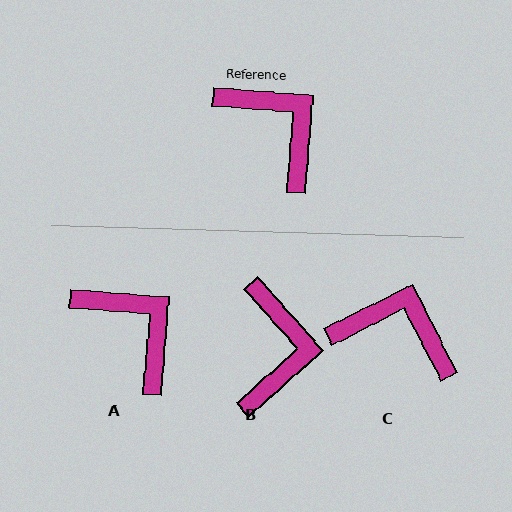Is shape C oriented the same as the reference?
No, it is off by about 31 degrees.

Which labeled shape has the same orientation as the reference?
A.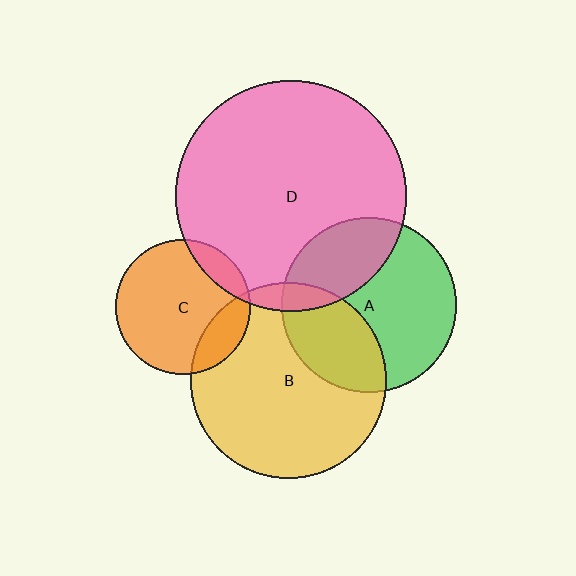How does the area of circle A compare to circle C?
Approximately 1.7 times.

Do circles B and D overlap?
Yes.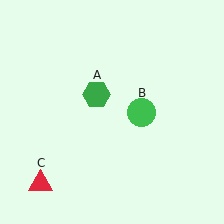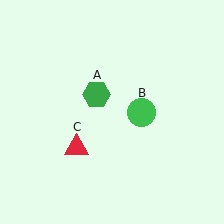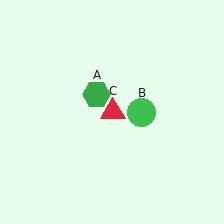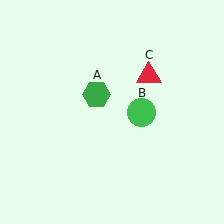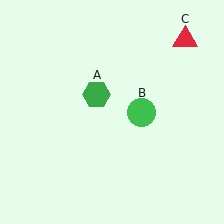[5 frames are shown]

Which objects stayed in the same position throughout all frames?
Green hexagon (object A) and green circle (object B) remained stationary.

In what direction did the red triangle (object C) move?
The red triangle (object C) moved up and to the right.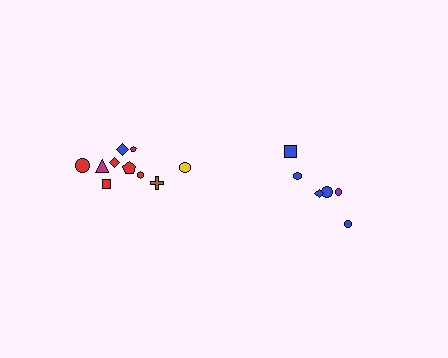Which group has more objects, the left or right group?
The left group.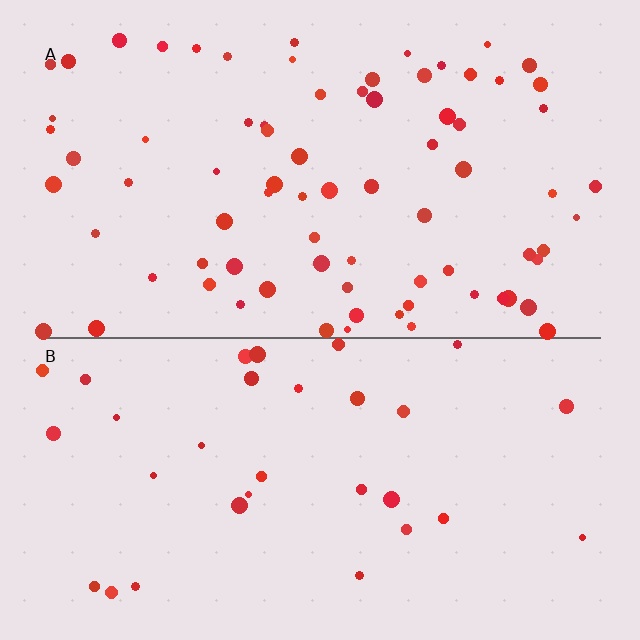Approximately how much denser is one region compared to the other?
Approximately 2.5× — region A over region B.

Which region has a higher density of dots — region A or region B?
A (the top).